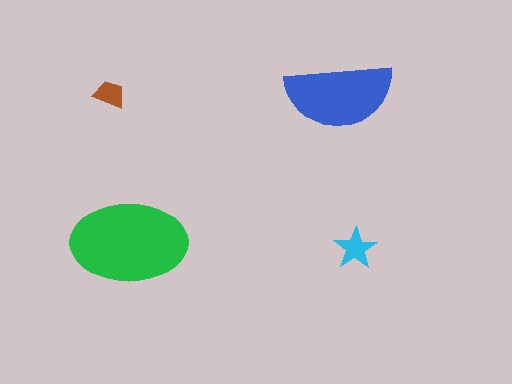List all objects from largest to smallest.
The green ellipse, the blue semicircle, the cyan star, the brown trapezoid.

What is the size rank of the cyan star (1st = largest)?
3rd.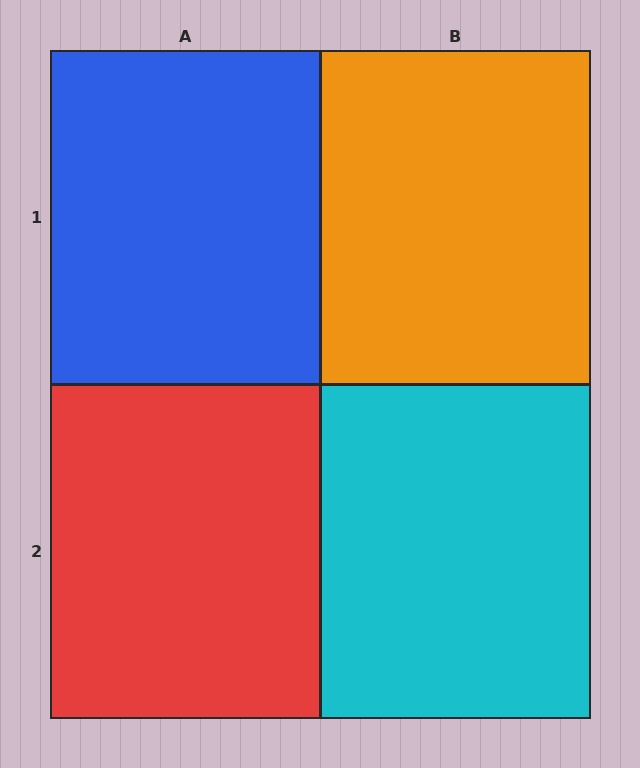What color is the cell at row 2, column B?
Cyan.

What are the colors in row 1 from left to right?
Blue, orange.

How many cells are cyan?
1 cell is cyan.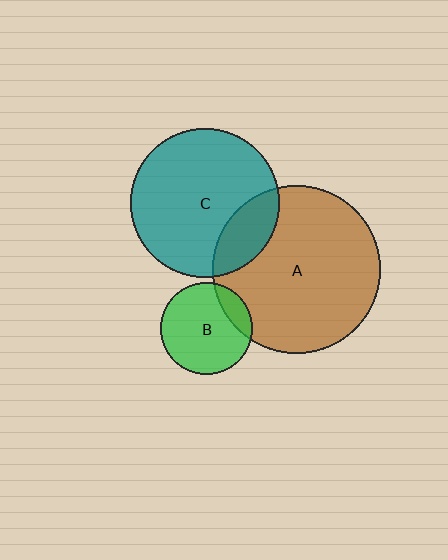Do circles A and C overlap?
Yes.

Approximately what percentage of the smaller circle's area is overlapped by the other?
Approximately 20%.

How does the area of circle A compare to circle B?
Approximately 3.3 times.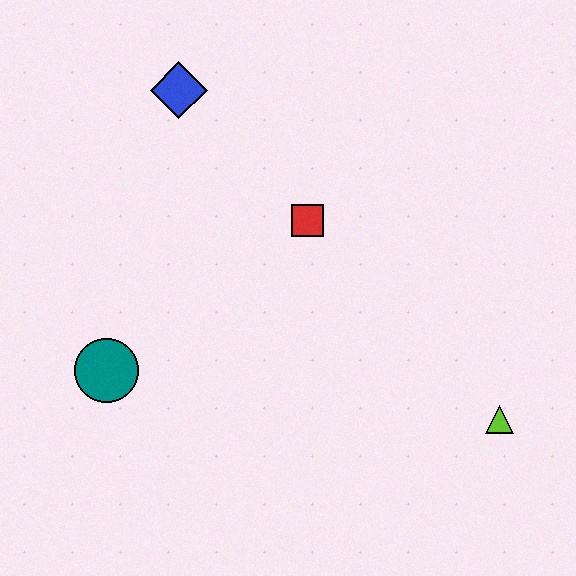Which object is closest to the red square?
The blue diamond is closest to the red square.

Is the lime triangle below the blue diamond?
Yes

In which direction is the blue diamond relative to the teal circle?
The blue diamond is above the teal circle.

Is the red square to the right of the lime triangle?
No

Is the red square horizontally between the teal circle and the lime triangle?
Yes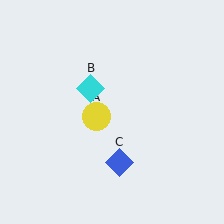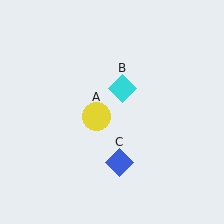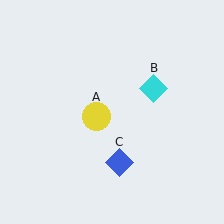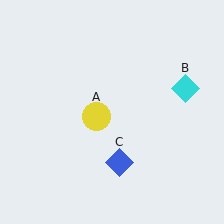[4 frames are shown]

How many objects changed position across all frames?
1 object changed position: cyan diamond (object B).